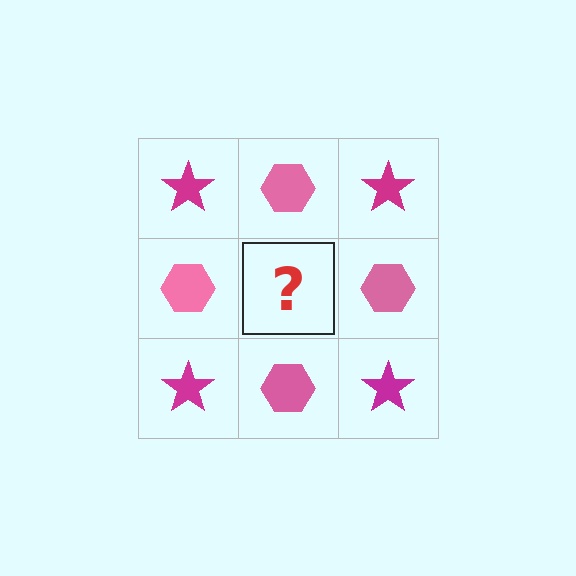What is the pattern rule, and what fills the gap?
The rule is that it alternates magenta star and pink hexagon in a checkerboard pattern. The gap should be filled with a magenta star.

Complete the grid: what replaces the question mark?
The question mark should be replaced with a magenta star.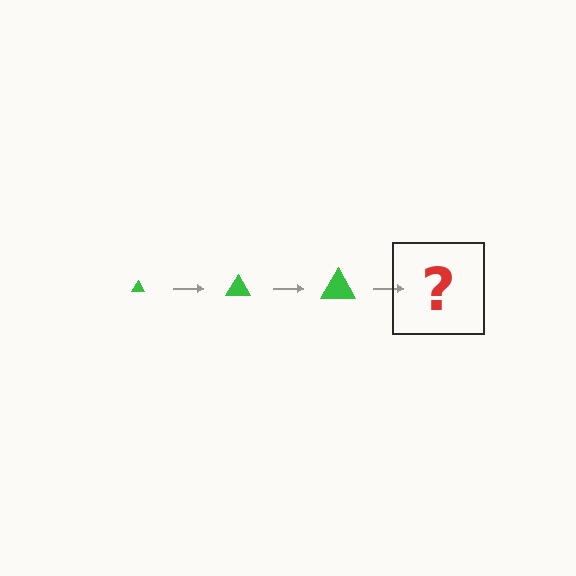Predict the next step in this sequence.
The next step is a green triangle, larger than the previous one.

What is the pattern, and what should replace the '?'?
The pattern is that the triangle gets progressively larger each step. The '?' should be a green triangle, larger than the previous one.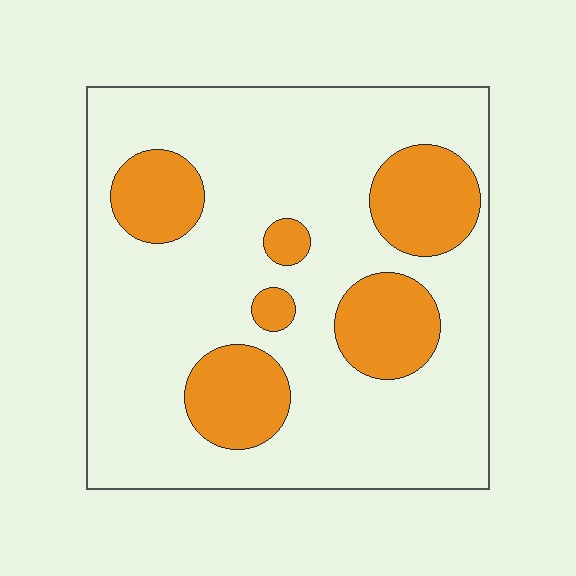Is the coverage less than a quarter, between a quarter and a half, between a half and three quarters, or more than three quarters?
Less than a quarter.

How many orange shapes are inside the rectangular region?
6.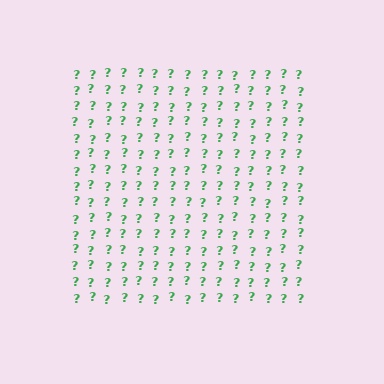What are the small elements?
The small elements are question marks.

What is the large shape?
The large shape is a square.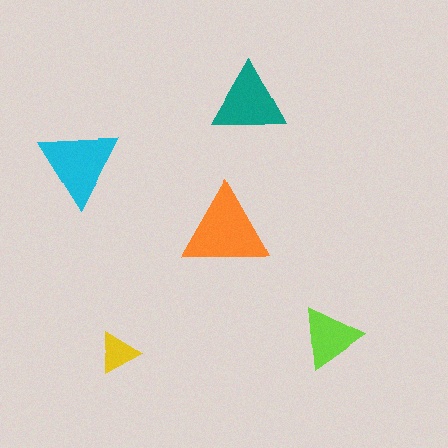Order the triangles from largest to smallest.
the orange one, the cyan one, the teal one, the lime one, the yellow one.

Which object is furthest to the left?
The cyan triangle is leftmost.